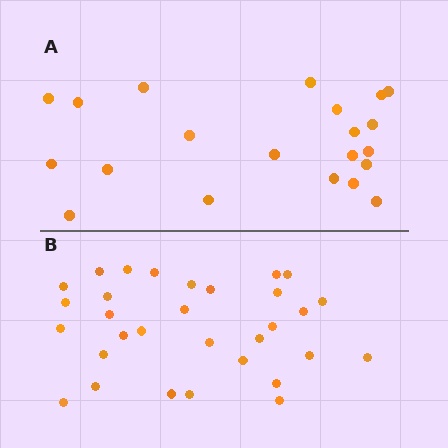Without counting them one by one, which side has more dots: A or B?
Region B (the bottom region) has more dots.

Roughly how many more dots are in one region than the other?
Region B has roughly 10 or so more dots than region A.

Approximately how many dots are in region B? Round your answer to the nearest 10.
About 30 dots. (The exact count is 31, which rounds to 30.)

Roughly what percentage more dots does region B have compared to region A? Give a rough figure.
About 50% more.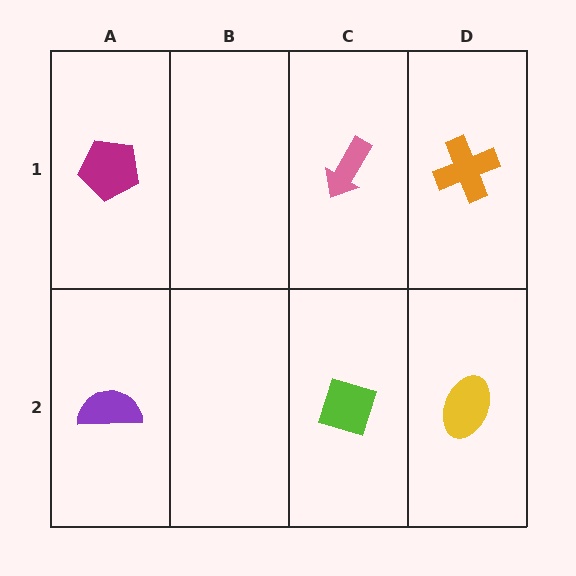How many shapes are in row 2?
3 shapes.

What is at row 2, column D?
A yellow ellipse.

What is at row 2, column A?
A purple semicircle.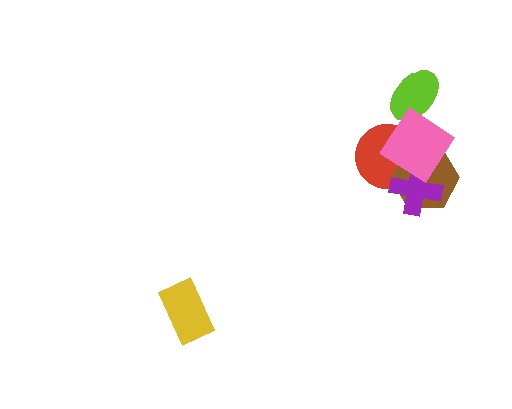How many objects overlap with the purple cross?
3 objects overlap with the purple cross.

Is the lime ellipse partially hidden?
Yes, it is partially covered by another shape.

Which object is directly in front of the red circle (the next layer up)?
The brown hexagon is directly in front of the red circle.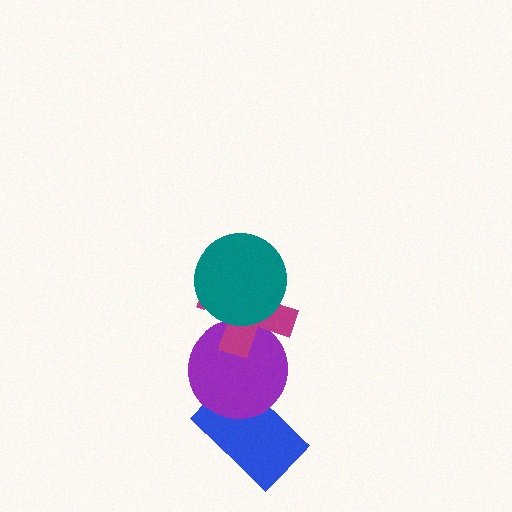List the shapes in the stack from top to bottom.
From top to bottom: the teal circle, the magenta cross, the purple circle, the blue rectangle.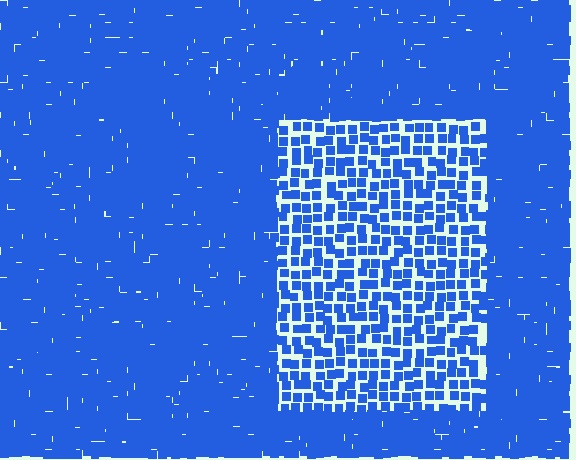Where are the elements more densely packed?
The elements are more densely packed outside the rectangle boundary.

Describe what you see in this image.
The image contains small blue elements arranged at two different densities. A rectangle-shaped region is visible where the elements are less densely packed than the surrounding area.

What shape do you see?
I see a rectangle.